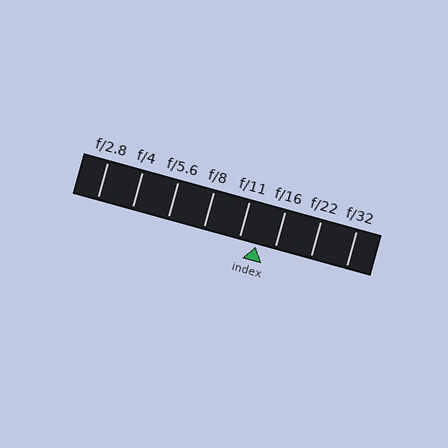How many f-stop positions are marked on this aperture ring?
There are 8 f-stop positions marked.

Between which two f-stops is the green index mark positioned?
The index mark is between f/11 and f/16.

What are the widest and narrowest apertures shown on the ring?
The widest aperture shown is f/2.8 and the narrowest is f/32.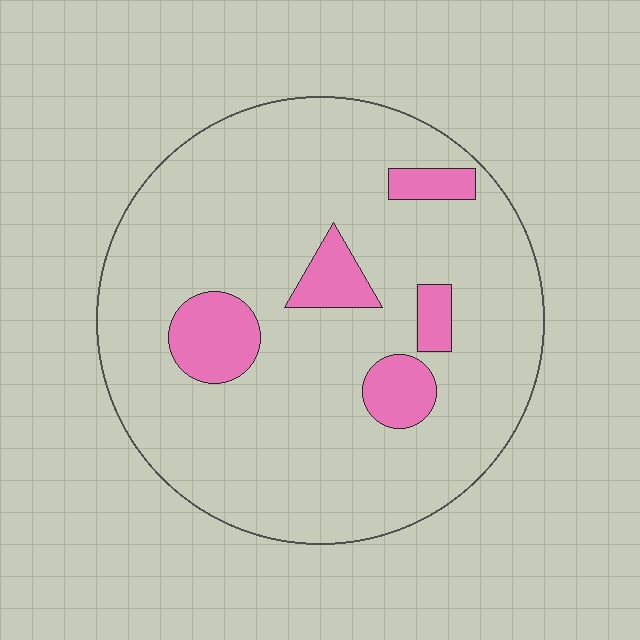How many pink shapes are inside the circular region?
5.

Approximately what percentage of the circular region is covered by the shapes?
Approximately 15%.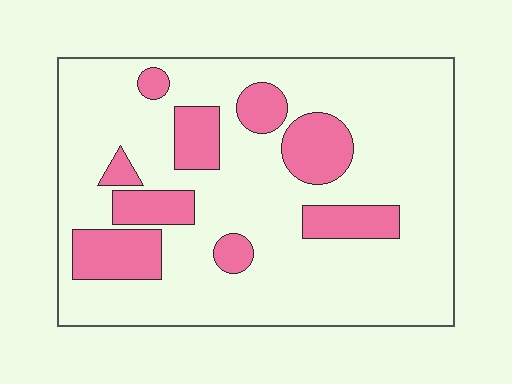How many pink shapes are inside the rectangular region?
9.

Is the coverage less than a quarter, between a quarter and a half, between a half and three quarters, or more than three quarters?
Less than a quarter.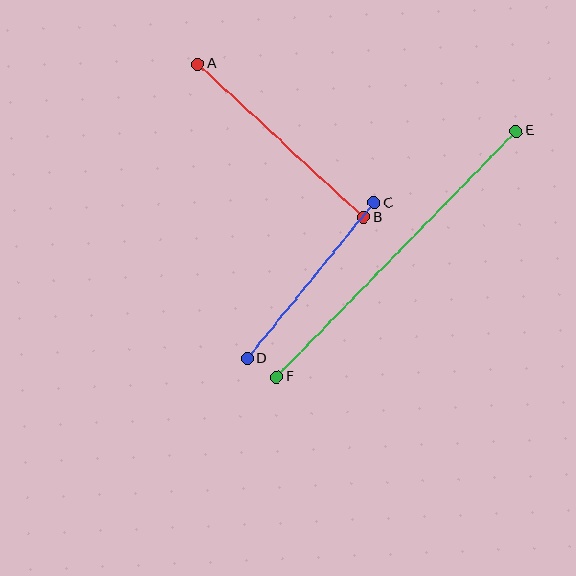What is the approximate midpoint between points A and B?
The midpoint is at approximately (281, 141) pixels.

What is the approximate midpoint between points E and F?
The midpoint is at approximately (396, 254) pixels.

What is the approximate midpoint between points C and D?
The midpoint is at approximately (311, 281) pixels.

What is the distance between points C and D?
The distance is approximately 201 pixels.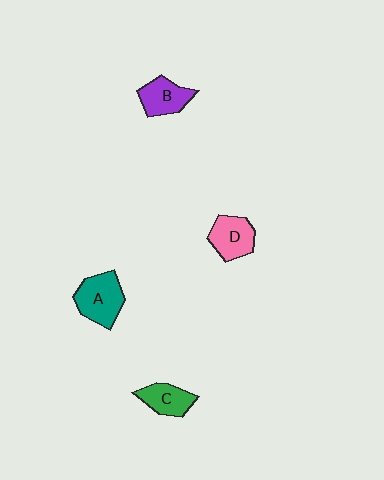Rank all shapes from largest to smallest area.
From largest to smallest: A (teal), D (pink), B (purple), C (green).